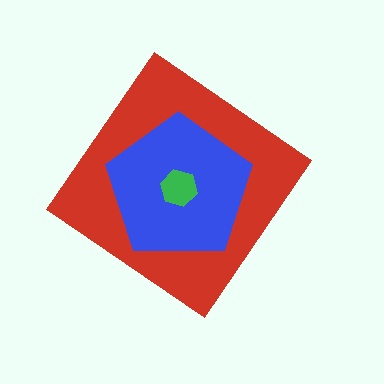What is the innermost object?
The green hexagon.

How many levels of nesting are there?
3.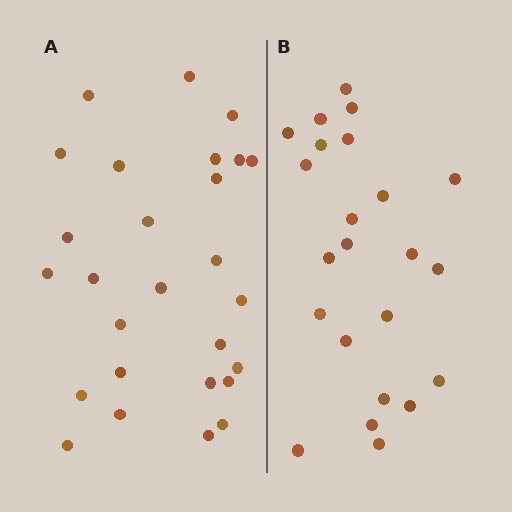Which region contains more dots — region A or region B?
Region A (the left region) has more dots.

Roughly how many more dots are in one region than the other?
Region A has about 4 more dots than region B.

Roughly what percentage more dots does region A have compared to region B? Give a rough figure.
About 15% more.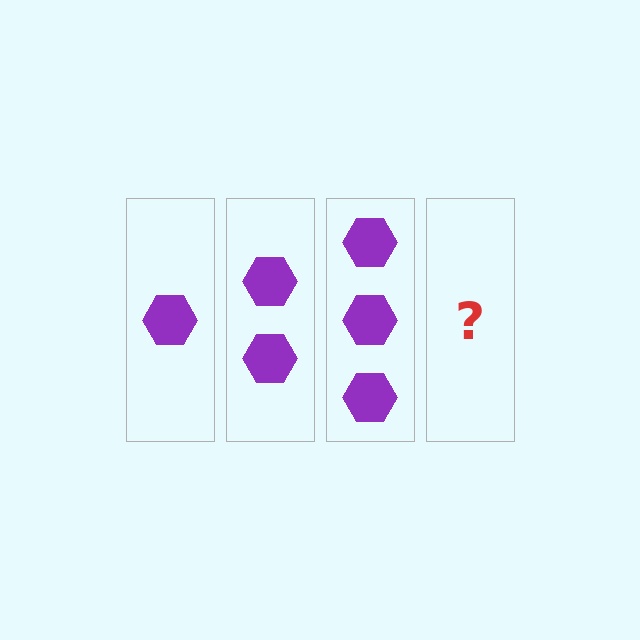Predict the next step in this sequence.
The next step is 4 hexagons.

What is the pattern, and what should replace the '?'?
The pattern is that each step adds one more hexagon. The '?' should be 4 hexagons.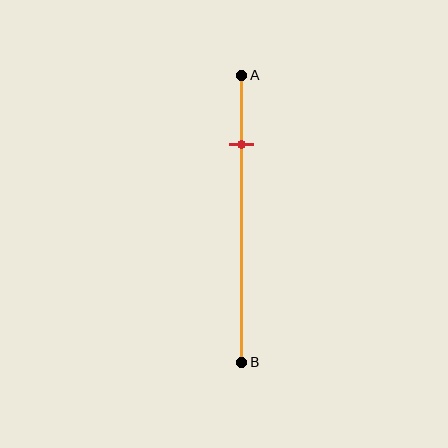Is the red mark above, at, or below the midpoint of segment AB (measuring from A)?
The red mark is above the midpoint of segment AB.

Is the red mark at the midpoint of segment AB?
No, the mark is at about 25% from A, not at the 50% midpoint.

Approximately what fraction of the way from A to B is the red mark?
The red mark is approximately 25% of the way from A to B.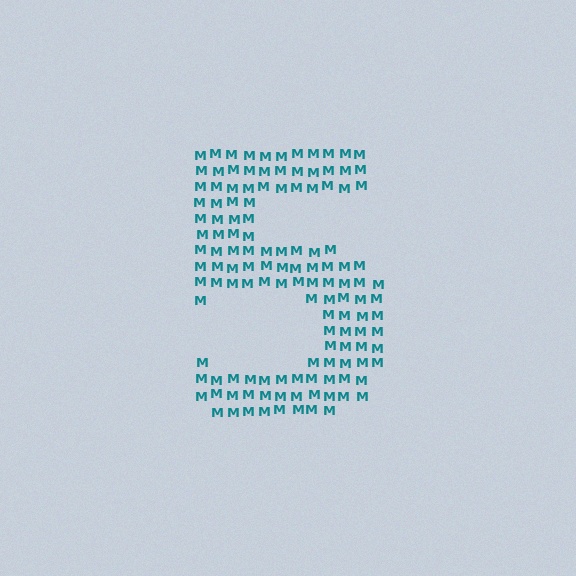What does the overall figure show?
The overall figure shows the digit 5.